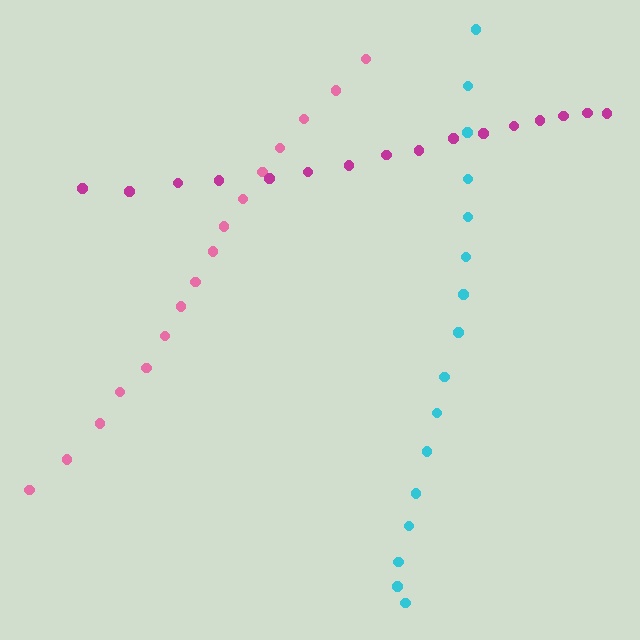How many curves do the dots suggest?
There are 3 distinct paths.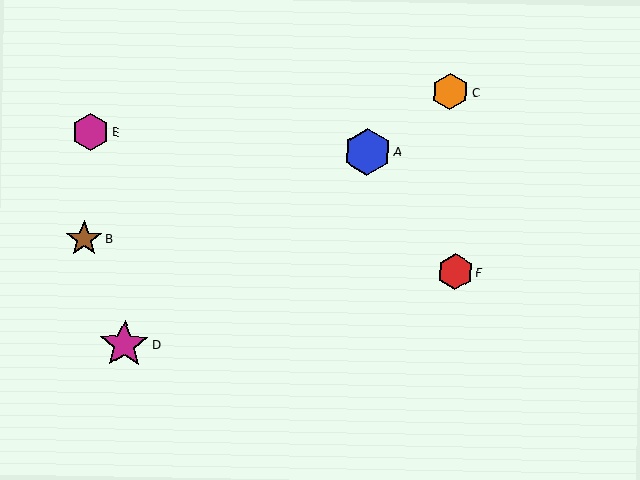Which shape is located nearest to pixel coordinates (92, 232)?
The brown star (labeled B) at (84, 239) is nearest to that location.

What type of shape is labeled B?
Shape B is a brown star.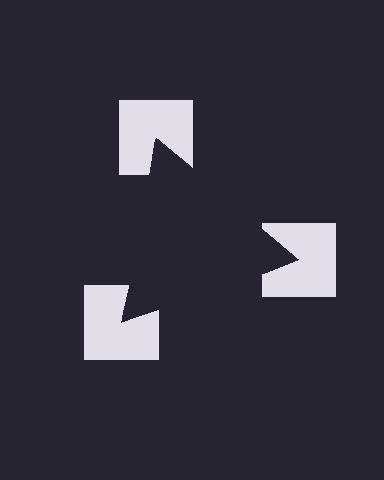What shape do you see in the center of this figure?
An illusory triangle — its edges are inferred from the aligned wedge cuts in the notched squares, not physically drawn.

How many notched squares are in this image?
There are 3 — one at each vertex of the illusory triangle.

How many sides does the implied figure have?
3 sides.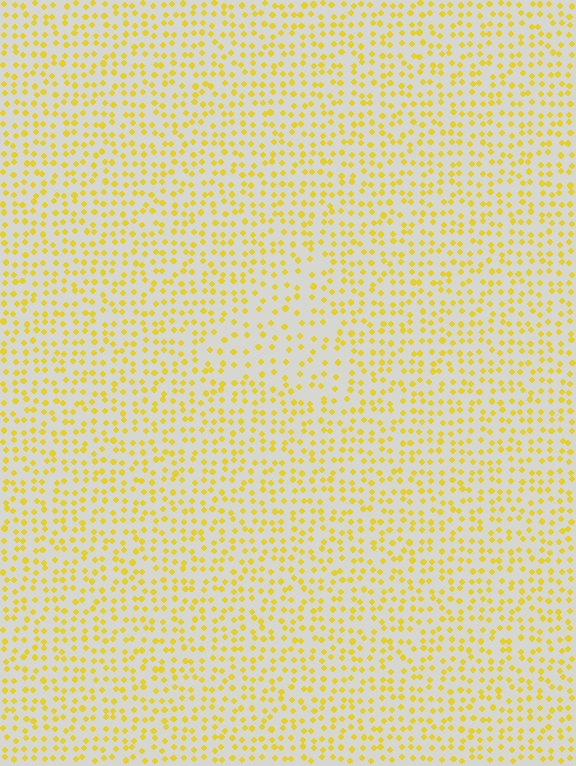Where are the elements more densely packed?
The elements are more densely packed outside the triangle boundary.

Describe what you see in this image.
The image contains small yellow elements arranged at two different densities. A triangle-shaped region is visible where the elements are less densely packed than the surrounding area.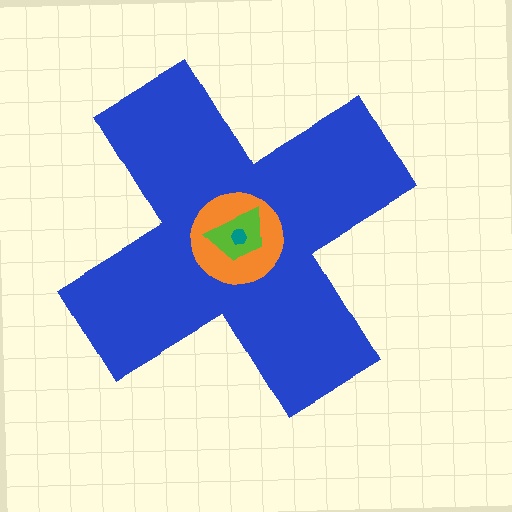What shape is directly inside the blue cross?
The orange circle.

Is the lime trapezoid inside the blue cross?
Yes.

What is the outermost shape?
The blue cross.